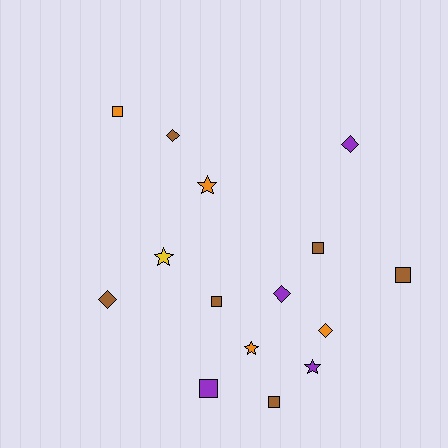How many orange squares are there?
There is 1 orange square.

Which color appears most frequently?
Brown, with 6 objects.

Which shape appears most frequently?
Square, with 6 objects.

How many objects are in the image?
There are 15 objects.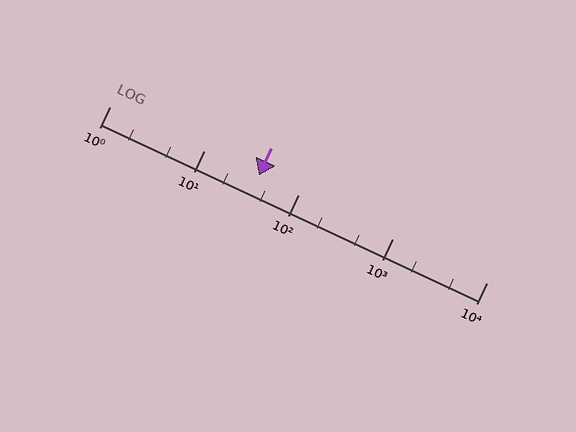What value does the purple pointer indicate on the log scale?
The pointer indicates approximately 38.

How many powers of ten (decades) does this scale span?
The scale spans 4 decades, from 1 to 10000.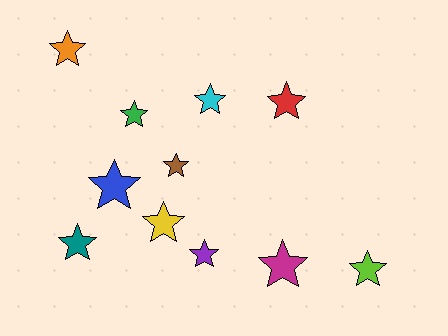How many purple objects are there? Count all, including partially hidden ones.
There is 1 purple object.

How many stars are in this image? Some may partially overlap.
There are 11 stars.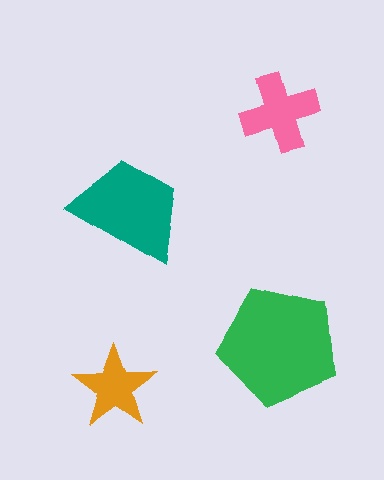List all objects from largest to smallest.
The green pentagon, the teal trapezoid, the pink cross, the orange star.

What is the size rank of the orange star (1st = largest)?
4th.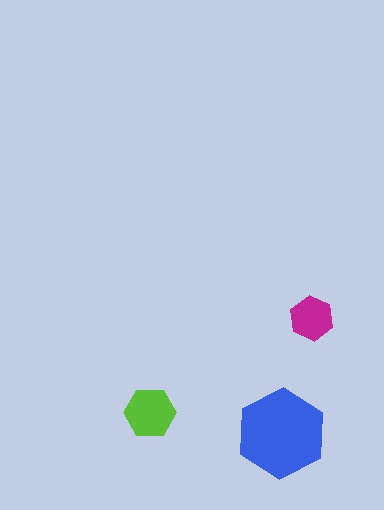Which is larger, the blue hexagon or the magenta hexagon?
The blue one.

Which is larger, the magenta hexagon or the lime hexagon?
The lime one.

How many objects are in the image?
There are 3 objects in the image.